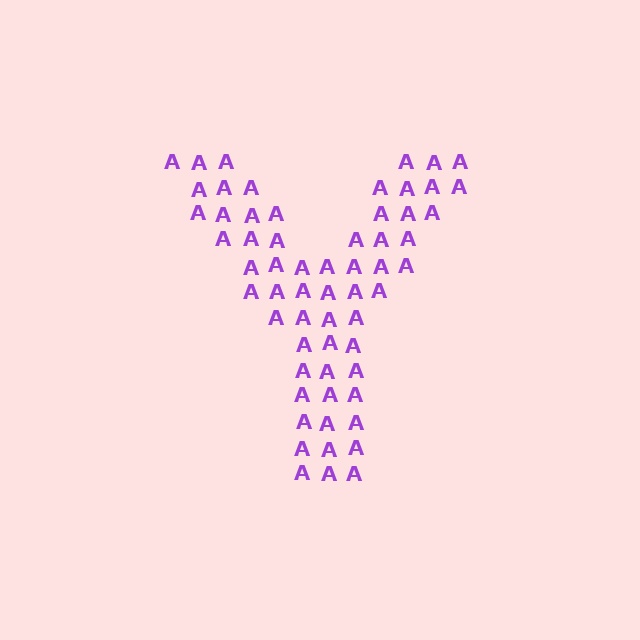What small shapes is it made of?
It is made of small letter A's.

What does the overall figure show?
The overall figure shows the letter Y.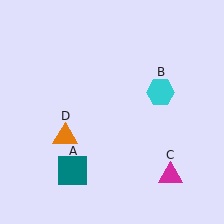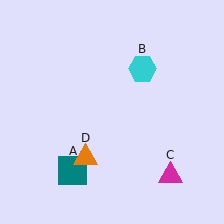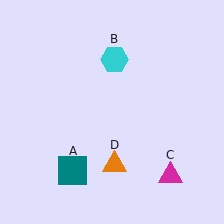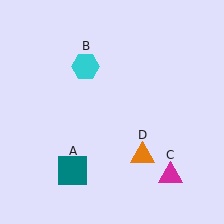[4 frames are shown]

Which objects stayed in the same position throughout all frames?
Teal square (object A) and magenta triangle (object C) remained stationary.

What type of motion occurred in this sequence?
The cyan hexagon (object B), orange triangle (object D) rotated counterclockwise around the center of the scene.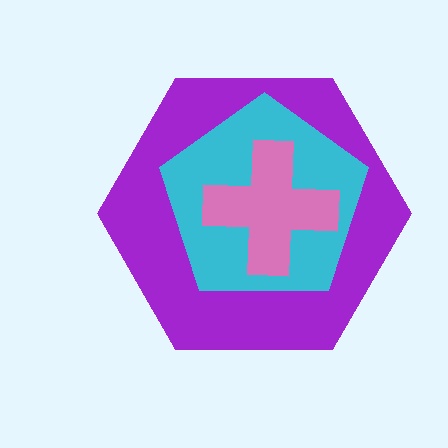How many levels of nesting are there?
3.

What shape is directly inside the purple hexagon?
The cyan pentagon.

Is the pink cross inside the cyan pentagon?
Yes.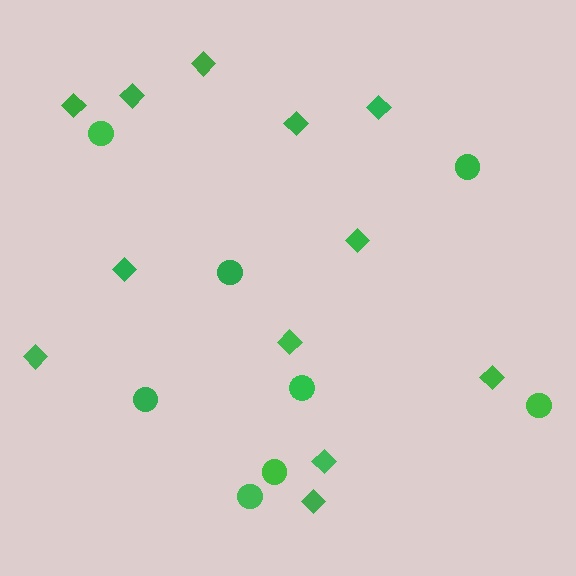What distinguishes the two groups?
There are 2 groups: one group of circles (8) and one group of diamonds (12).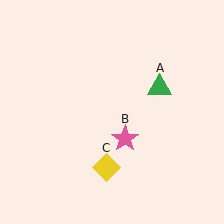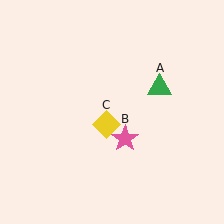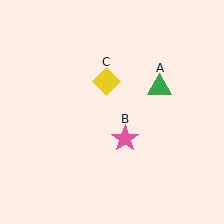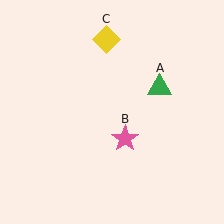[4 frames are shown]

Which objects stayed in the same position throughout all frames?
Green triangle (object A) and pink star (object B) remained stationary.